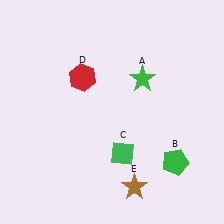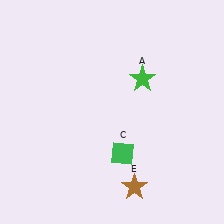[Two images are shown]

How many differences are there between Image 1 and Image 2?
There are 2 differences between the two images.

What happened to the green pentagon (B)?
The green pentagon (B) was removed in Image 2. It was in the bottom-right area of Image 1.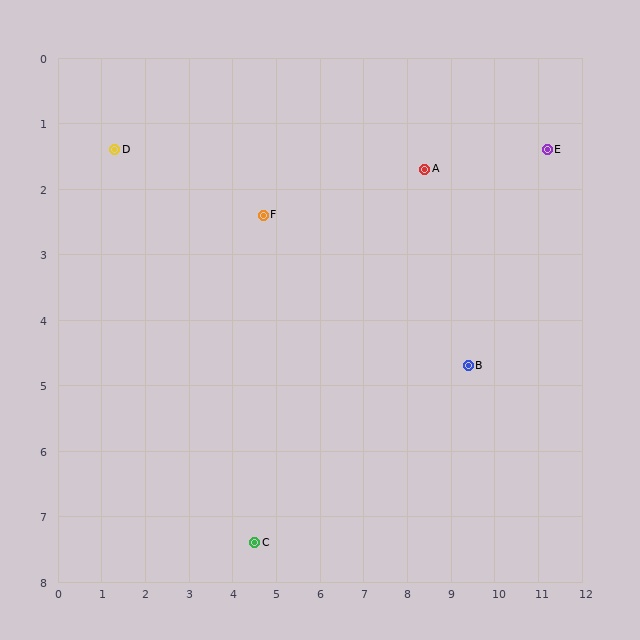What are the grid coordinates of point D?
Point D is at approximately (1.3, 1.4).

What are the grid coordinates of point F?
Point F is at approximately (4.7, 2.4).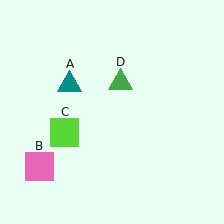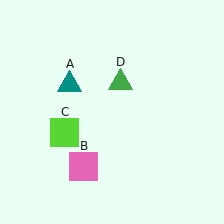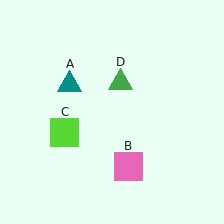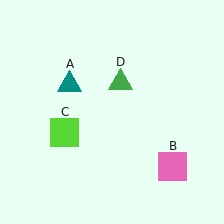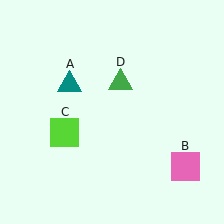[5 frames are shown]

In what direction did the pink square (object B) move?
The pink square (object B) moved right.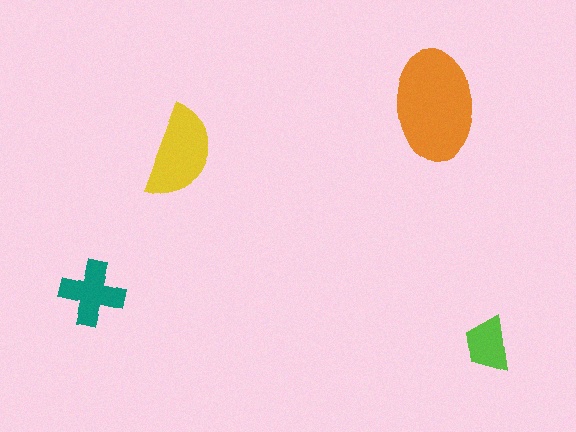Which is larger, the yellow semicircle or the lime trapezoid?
The yellow semicircle.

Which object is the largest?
The orange ellipse.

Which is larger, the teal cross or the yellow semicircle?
The yellow semicircle.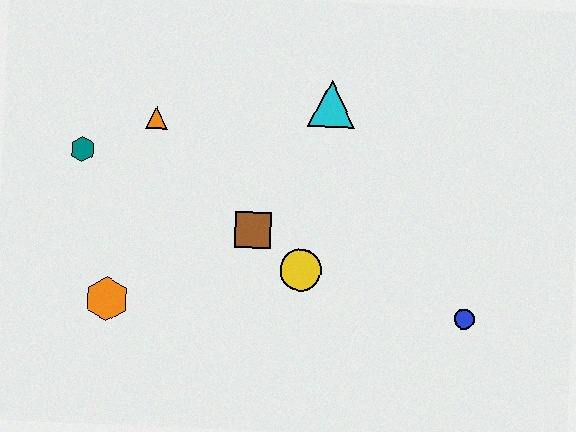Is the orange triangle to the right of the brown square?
No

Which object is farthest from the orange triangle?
The blue circle is farthest from the orange triangle.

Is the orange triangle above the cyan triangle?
No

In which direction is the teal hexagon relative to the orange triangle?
The teal hexagon is to the left of the orange triangle.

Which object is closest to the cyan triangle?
The brown square is closest to the cyan triangle.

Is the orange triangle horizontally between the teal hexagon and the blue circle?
Yes